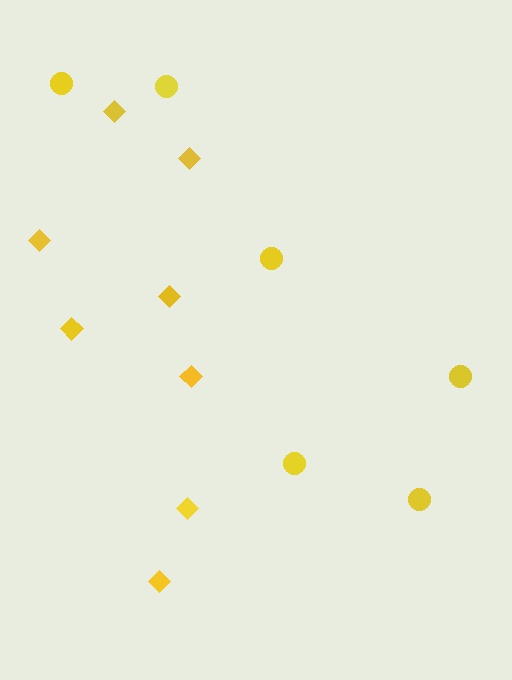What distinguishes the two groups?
There are 2 groups: one group of circles (6) and one group of diamonds (8).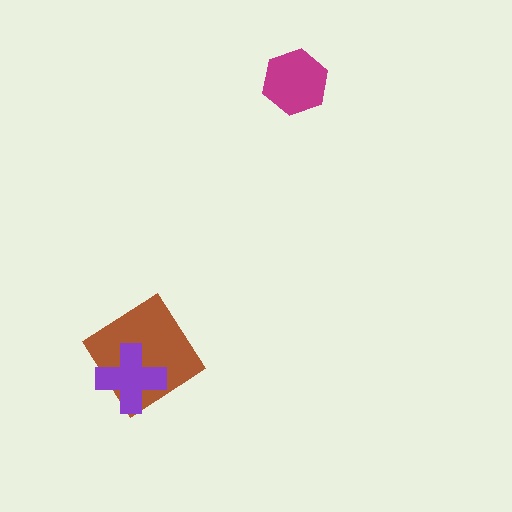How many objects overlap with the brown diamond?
1 object overlaps with the brown diamond.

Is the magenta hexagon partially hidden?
No, no other shape covers it.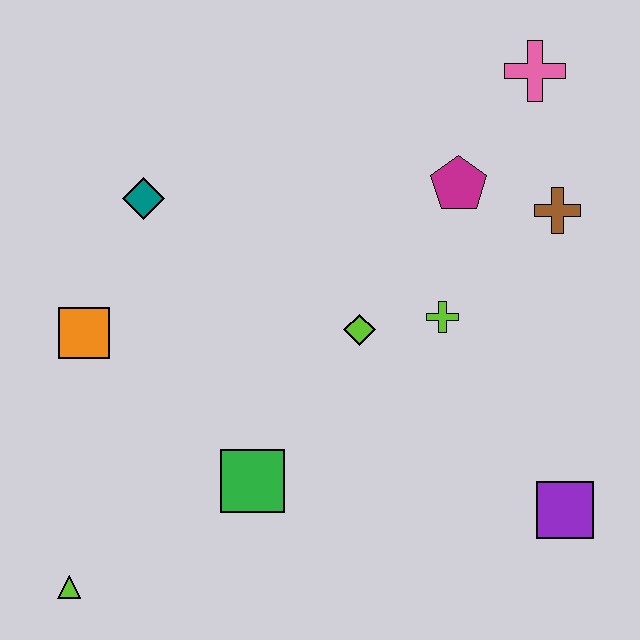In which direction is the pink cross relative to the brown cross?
The pink cross is above the brown cross.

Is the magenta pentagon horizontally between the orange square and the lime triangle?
No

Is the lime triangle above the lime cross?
No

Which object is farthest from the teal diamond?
The purple square is farthest from the teal diamond.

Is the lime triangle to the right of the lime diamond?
No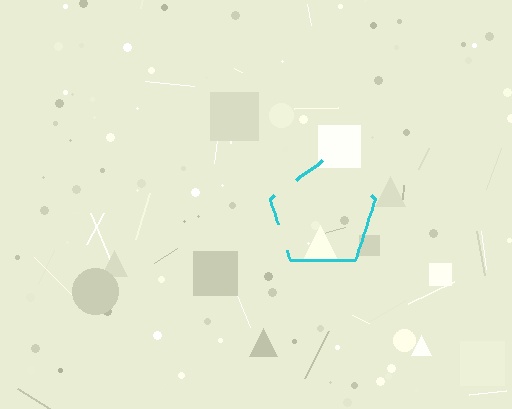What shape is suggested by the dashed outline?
The dashed outline suggests a pentagon.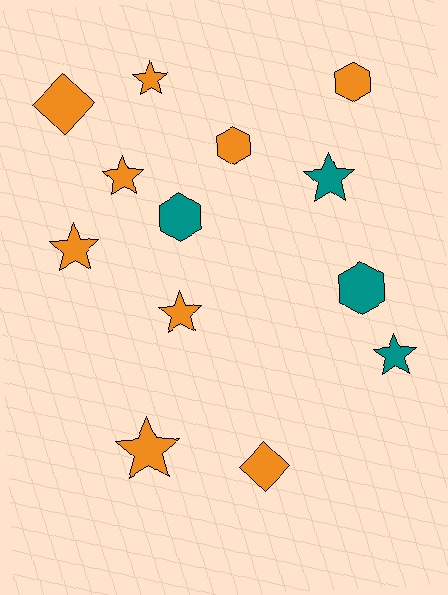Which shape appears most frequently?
Star, with 7 objects.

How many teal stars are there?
There are 2 teal stars.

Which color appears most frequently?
Orange, with 9 objects.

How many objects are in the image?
There are 13 objects.